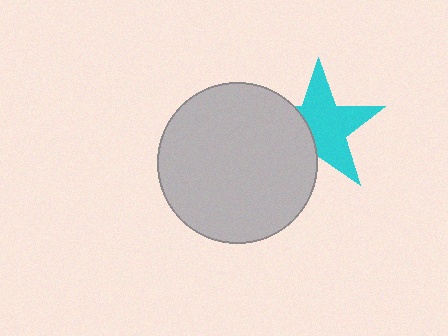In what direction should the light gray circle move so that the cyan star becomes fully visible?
The light gray circle should move left. That is the shortest direction to clear the overlap and leave the cyan star fully visible.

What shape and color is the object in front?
The object in front is a light gray circle.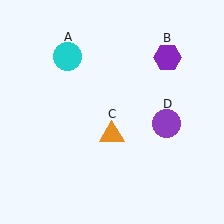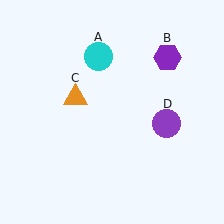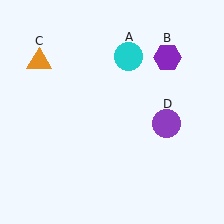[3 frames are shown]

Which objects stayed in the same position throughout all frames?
Purple hexagon (object B) and purple circle (object D) remained stationary.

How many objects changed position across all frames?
2 objects changed position: cyan circle (object A), orange triangle (object C).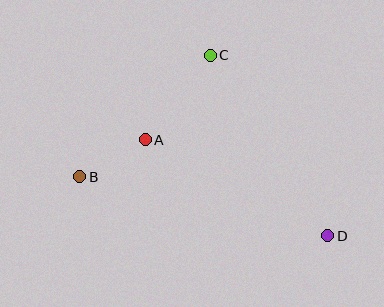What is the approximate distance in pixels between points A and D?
The distance between A and D is approximately 206 pixels.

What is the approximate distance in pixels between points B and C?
The distance between B and C is approximately 178 pixels.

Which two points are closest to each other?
Points A and B are closest to each other.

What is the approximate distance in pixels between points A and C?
The distance between A and C is approximately 107 pixels.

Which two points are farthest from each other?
Points B and D are farthest from each other.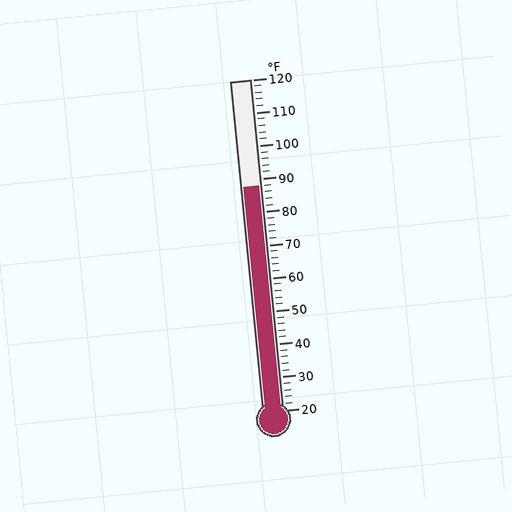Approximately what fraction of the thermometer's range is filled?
The thermometer is filled to approximately 70% of its range.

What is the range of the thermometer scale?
The thermometer scale ranges from 20°F to 120°F.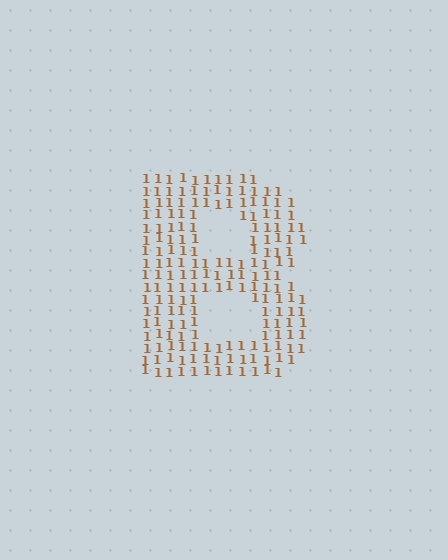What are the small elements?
The small elements are digit 1's.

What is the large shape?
The large shape is the letter B.